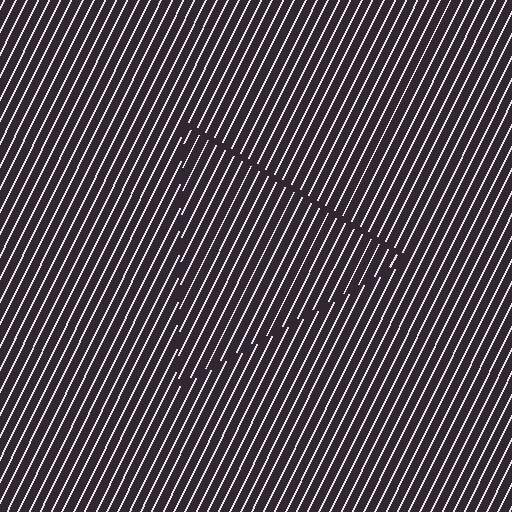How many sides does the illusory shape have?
3 sides — the line-ends trace a triangle.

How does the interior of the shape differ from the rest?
The interior of the shape contains the same grating, shifted by half a period — the contour is defined by the phase discontinuity where line-ends from the inner and outer gratings abut.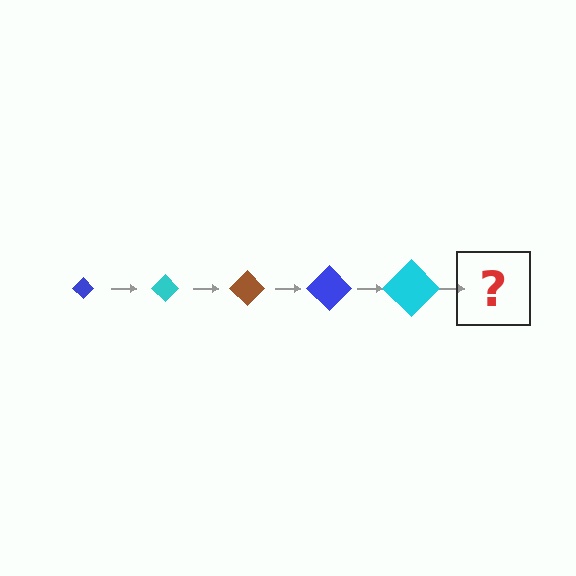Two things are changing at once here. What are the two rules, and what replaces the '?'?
The two rules are that the diamond grows larger each step and the color cycles through blue, cyan, and brown. The '?' should be a brown diamond, larger than the previous one.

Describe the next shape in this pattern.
It should be a brown diamond, larger than the previous one.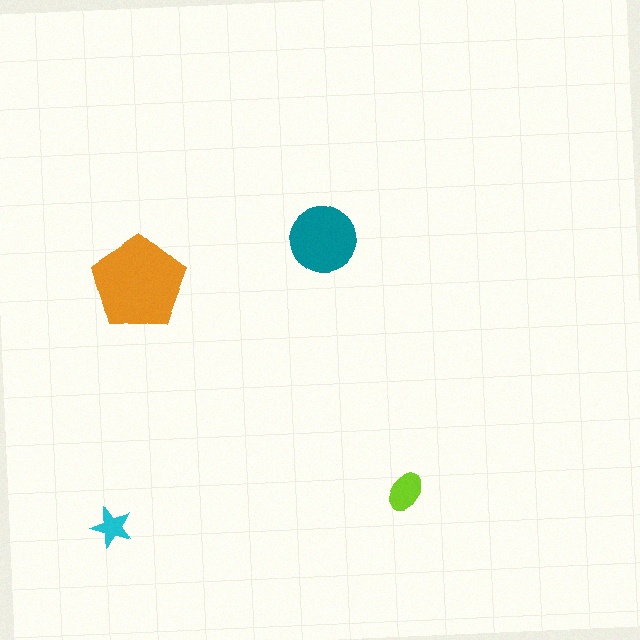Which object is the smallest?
The cyan star.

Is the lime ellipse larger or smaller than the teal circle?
Smaller.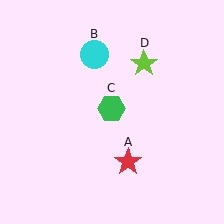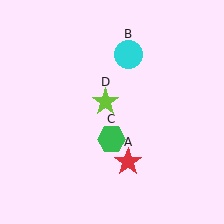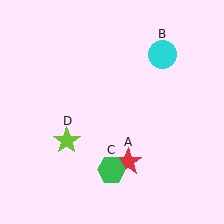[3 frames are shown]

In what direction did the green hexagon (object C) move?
The green hexagon (object C) moved down.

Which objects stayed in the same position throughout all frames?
Red star (object A) remained stationary.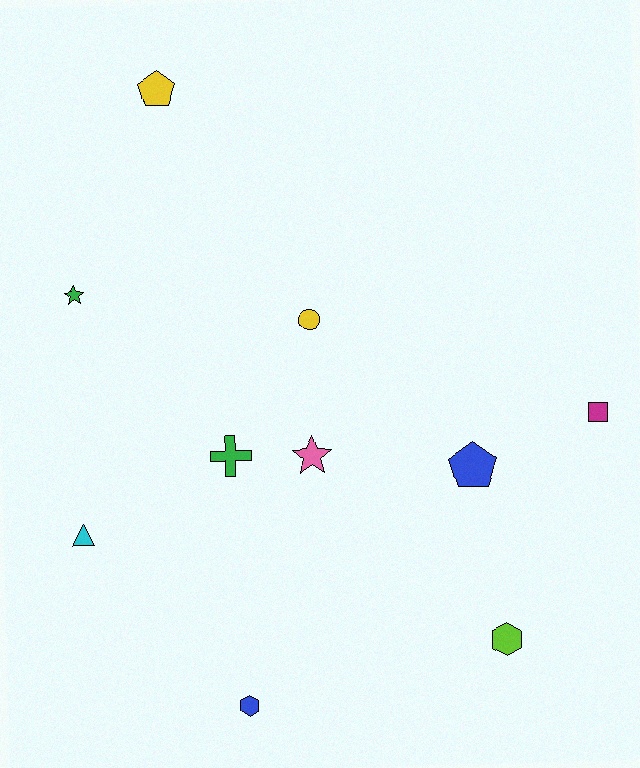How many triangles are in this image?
There is 1 triangle.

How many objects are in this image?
There are 10 objects.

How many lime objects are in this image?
There is 1 lime object.